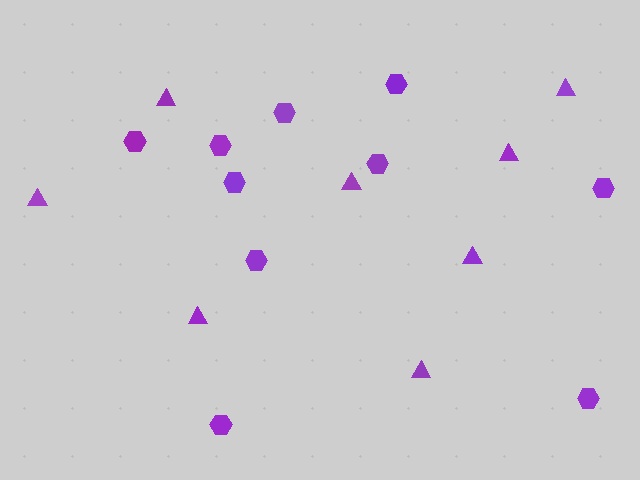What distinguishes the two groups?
There are 2 groups: one group of triangles (8) and one group of hexagons (10).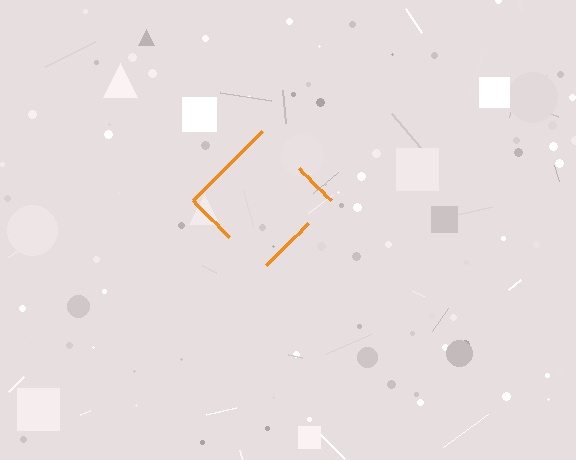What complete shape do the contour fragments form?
The contour fragments form a diamond.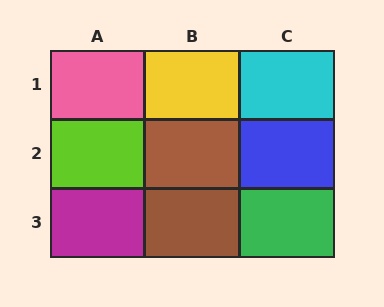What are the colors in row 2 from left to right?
Lime, brown, blue.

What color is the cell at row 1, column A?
Pink.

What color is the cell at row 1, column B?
Yellow.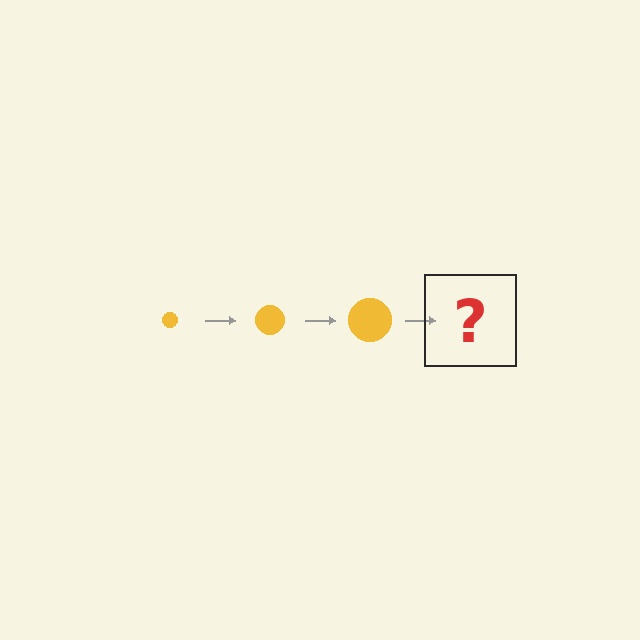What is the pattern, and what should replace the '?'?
The pattern is that the circle gets progressively larger each step. The '?' should be a yellow circle, larger than the previous one.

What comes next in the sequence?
The next element should be a yellow circle, larger than the previous one.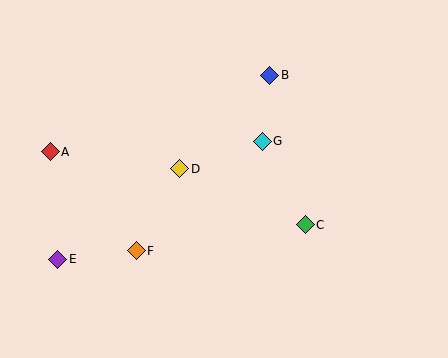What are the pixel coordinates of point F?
Point F is at (136, 251).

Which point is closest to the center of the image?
Point D at (180, 169) is closest to the center.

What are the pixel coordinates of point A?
Point A is at (50, 152).